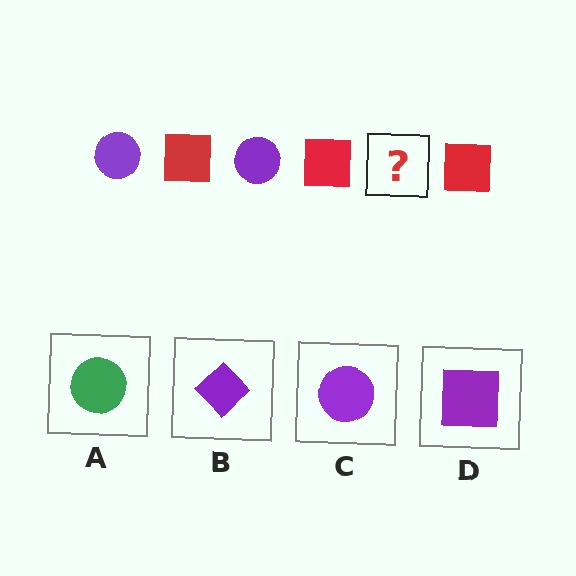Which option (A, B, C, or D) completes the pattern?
C.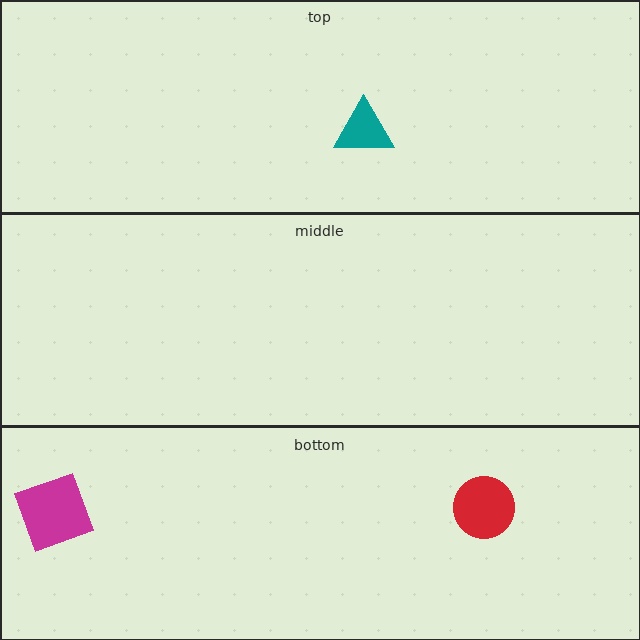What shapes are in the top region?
The teal triangle.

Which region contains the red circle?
The bottom region.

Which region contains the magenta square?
The bottom region.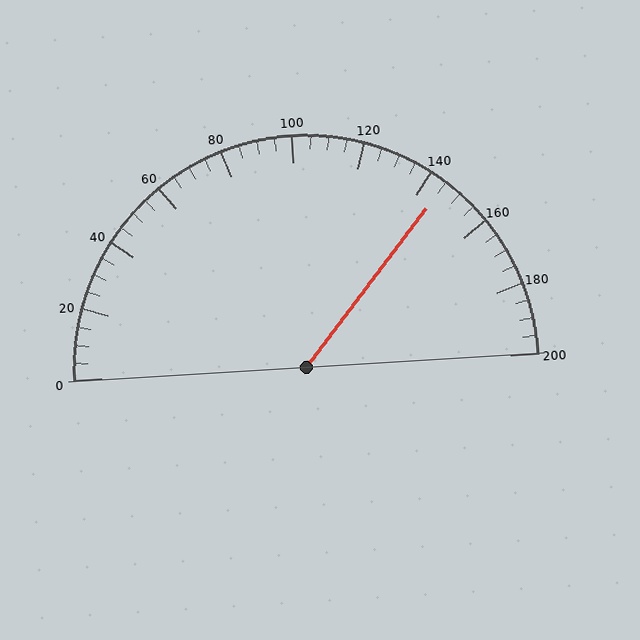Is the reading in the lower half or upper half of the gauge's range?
The reading is in the upper half of the range (0 to 200).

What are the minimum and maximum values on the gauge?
The gauge ranges from 0 to 200.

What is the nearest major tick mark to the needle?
The nearest major tick mark is 140.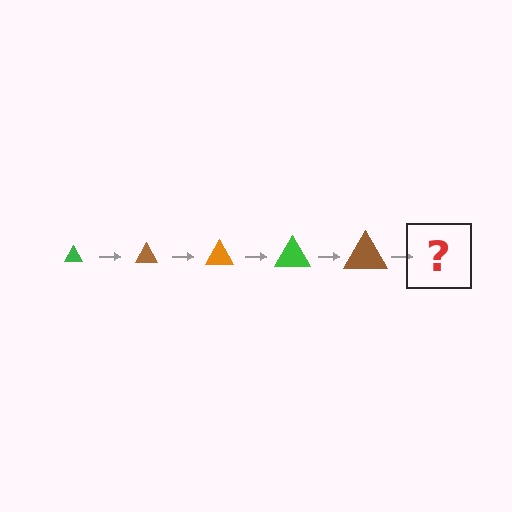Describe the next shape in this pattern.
It should be an orange triangle, larger than the previous one.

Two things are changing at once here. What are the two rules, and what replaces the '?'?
The two rules are that the triangle grows larger each step and the color cycles through green, brown, and orange. The '?' should be an orange triangle, larger than the previous one.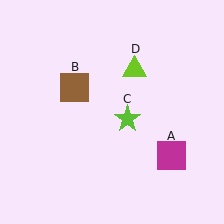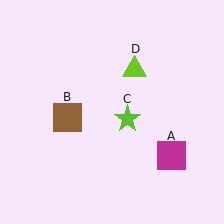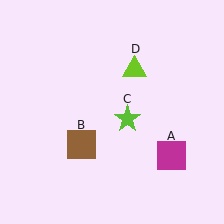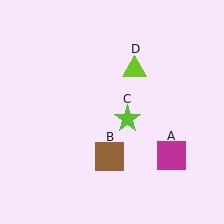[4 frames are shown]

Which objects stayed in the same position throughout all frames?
Magenta square (object A) and lime star (object C) and lime triangle (object D) remained stationary.